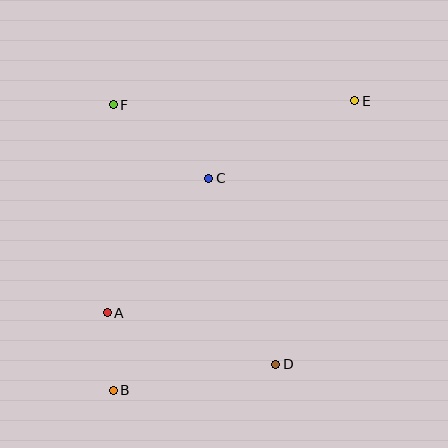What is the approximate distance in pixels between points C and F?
The distance between C and F is approximately 120 pixels.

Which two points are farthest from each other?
Points B and E are farthest from each other.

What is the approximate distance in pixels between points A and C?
The distance between A and C is approximately 168 pixels.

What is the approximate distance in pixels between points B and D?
The distance between B and D is approximately 165 pixels.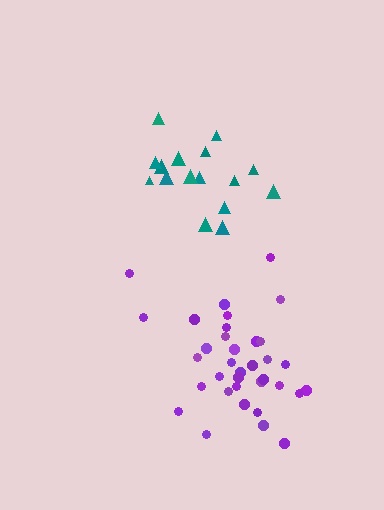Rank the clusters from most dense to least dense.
purple, teal.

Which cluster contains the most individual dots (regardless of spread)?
Purple (35).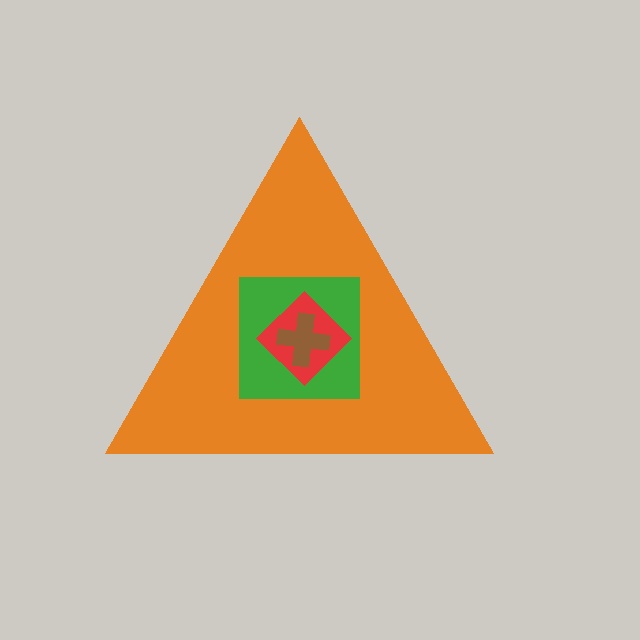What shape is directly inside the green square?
The red diamond.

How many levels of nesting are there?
4.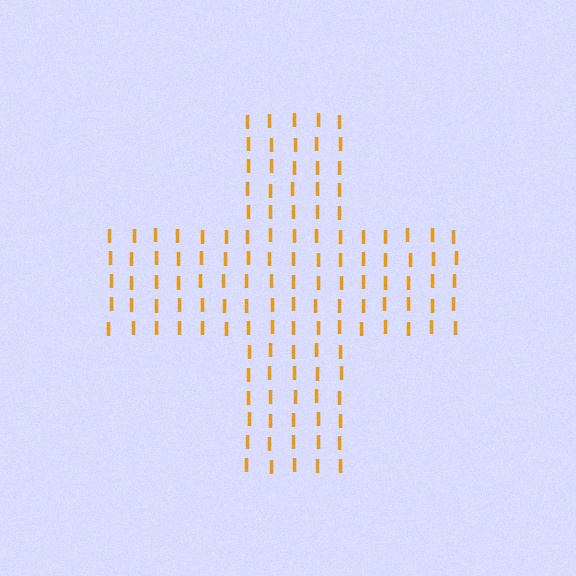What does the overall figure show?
The overall figure shows a cross.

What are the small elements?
The small elements are letter I's.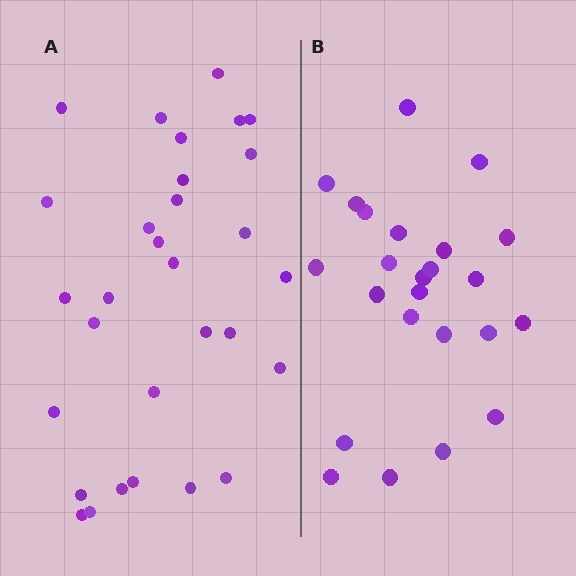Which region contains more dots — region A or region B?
Region A (the left region) has more dots.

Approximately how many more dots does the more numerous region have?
Region A has about 6 more dots than region B.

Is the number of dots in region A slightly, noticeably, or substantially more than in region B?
Region A has noticeably more, but not dramatically so. The ratio is roughly 1.2 to 1.